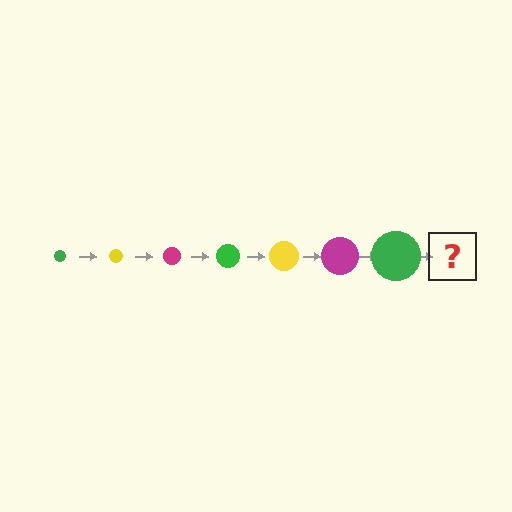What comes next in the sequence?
The next element should be a yellow circle, larger than the previous one.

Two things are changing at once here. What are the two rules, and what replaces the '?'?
The two rules are that the circle grows larger each step and the color cycles through green, yellow, and magenta. The '?' should be a yellow circle, larger than the previous one.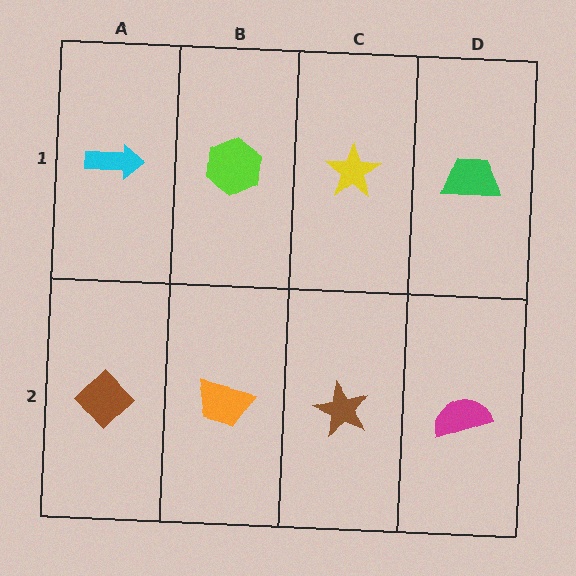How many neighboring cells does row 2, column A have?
2.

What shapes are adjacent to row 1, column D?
A magenta semicircle (row 2, column D), a yellow star (row 1, column C).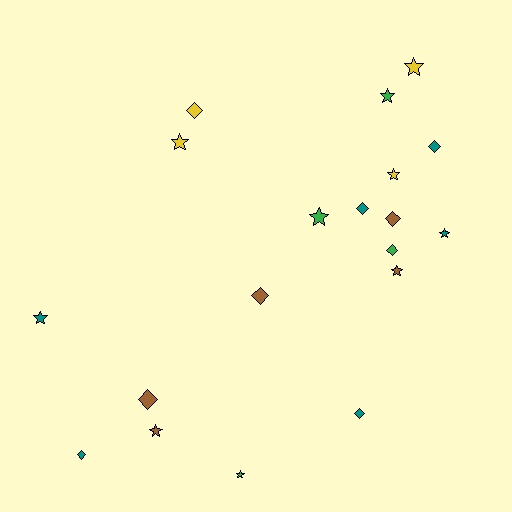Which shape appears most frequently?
Star, with 10 objects.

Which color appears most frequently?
Teal, with 6 objects.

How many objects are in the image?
There are 19 objects.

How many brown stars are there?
There are 2 brown stars.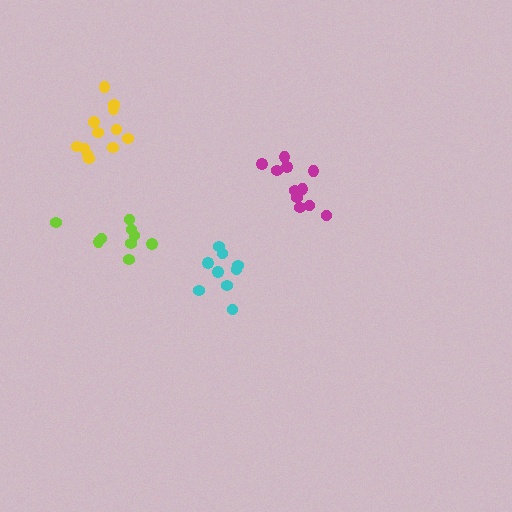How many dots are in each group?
Group 1: 11 dots, Group 2: 10 dots, Group 3: 12 dots, Group 4: 9 dots (42 total).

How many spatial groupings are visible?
There are 4 spatial groupings.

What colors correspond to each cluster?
The clusters are colored: magenta, lime, yellow, cyan.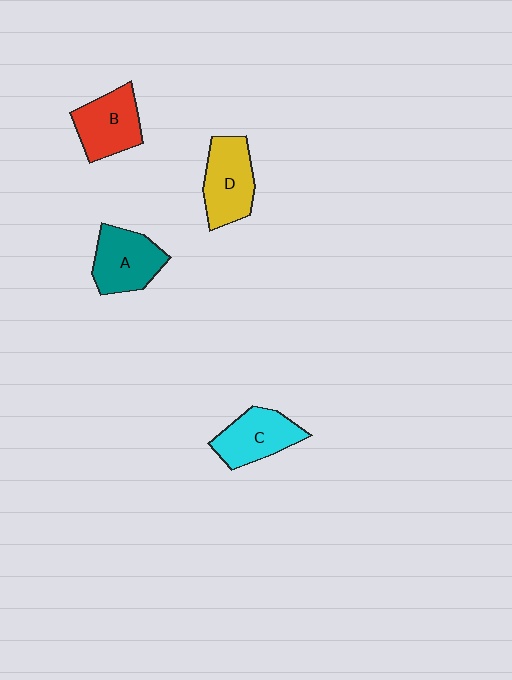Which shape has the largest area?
Shape D (yellow).